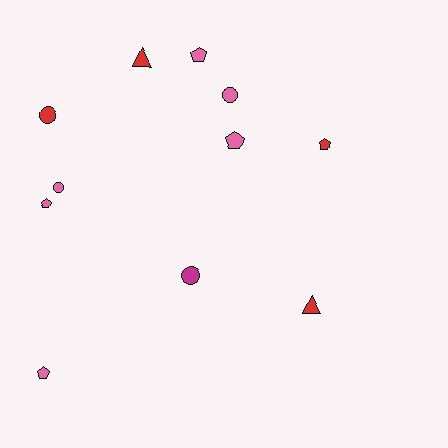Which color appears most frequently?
Pink, with 6 objects.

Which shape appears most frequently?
Pentagon, with 5 objects.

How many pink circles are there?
There are 2 pink circles.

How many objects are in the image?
There are 11 objects.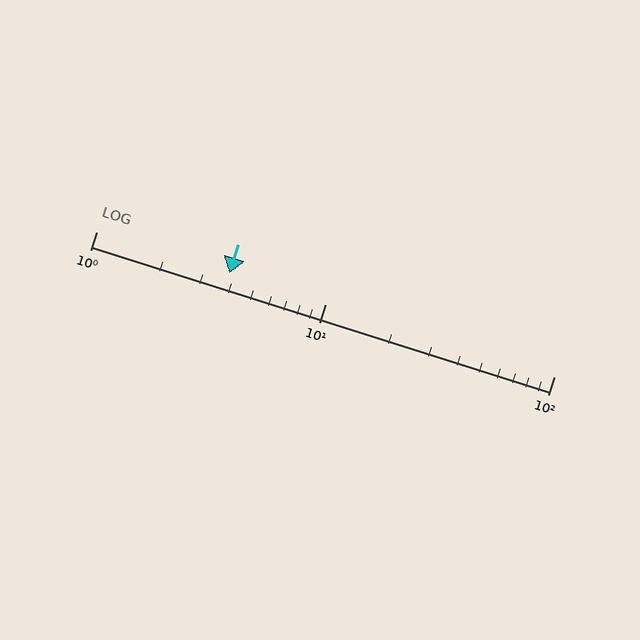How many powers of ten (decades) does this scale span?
The scale spans 2 decades, from 1 to 100.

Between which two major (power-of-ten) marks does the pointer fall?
The pointer is between 1 and 10.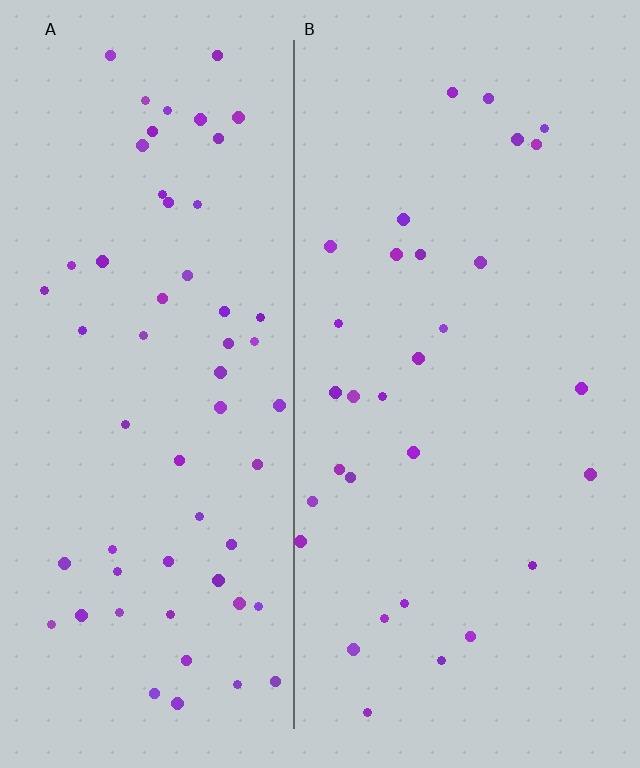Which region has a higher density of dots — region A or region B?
A (the left).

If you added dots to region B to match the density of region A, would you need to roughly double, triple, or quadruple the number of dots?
Approximately double.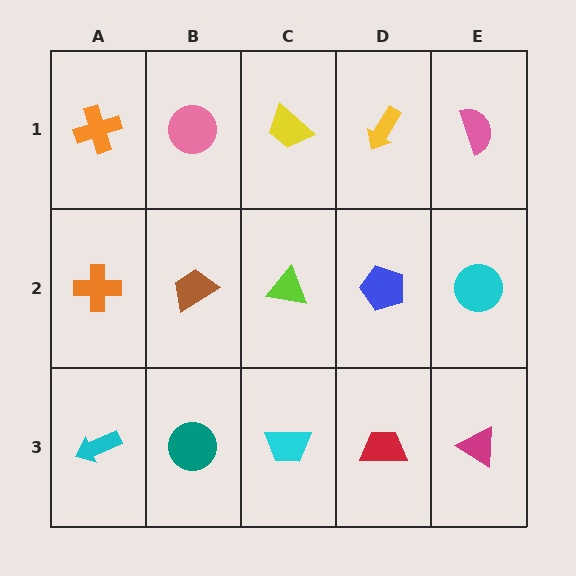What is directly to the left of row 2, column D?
A lime triangle.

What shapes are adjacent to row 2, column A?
An orange cross (row 1, column A), a cyan arrow (row 3, column A), a brown trapezoid (row 2, column B).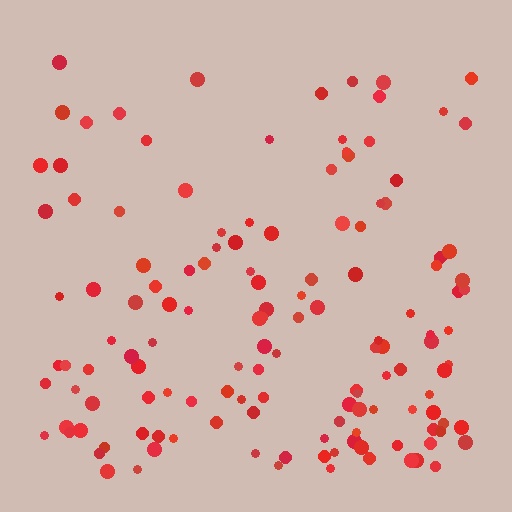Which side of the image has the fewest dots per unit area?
The top.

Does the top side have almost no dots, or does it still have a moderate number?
Still a moderate number, just noticeably fewer than the bottom.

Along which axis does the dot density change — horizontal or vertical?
Vertical.